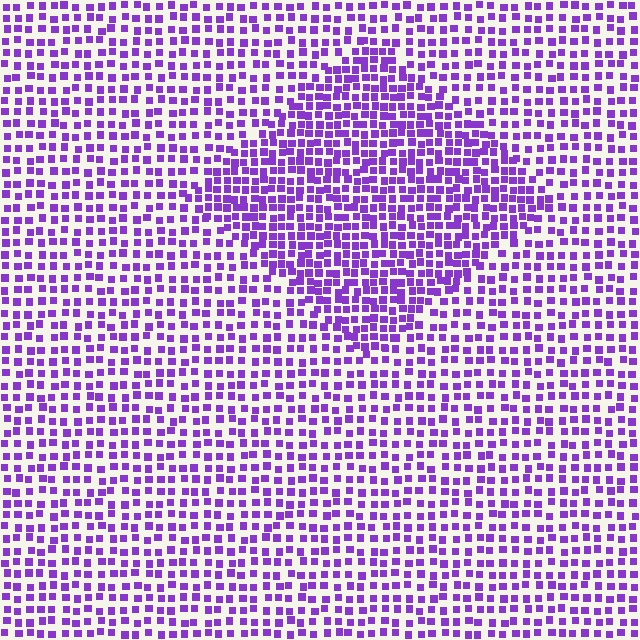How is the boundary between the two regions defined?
The boundary is defined by a change in element density (approximately 1.6x ratio). All elements are the same color, size, and shape.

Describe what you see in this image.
The image contains small purple elements arranged at two different densities. A diamond-shaped region is visible where the elements are more densely packed than the surrounding area.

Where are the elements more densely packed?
The elements are more densely packed inside the diamond boundary.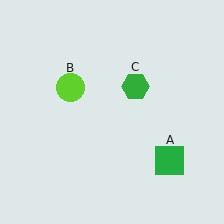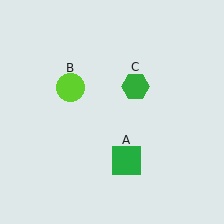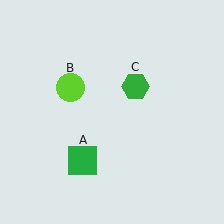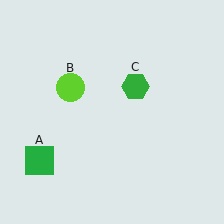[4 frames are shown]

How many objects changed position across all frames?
1 object changed position: green square (object A).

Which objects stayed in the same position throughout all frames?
Lime circle (object B) and green hexagon (object C) remained stationary.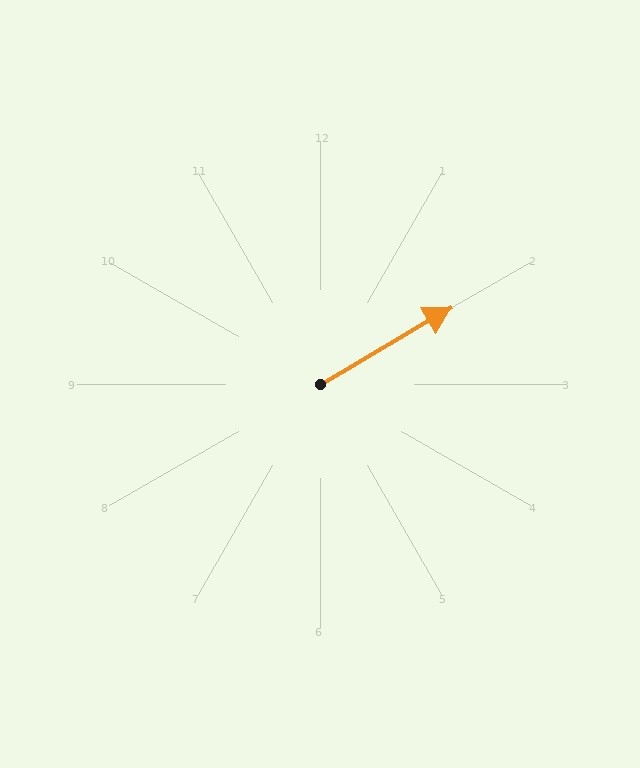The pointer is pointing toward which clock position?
Roughly 2 o'clock.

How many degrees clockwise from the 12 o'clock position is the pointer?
Approximately 60 degrees.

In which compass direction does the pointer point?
Northeast.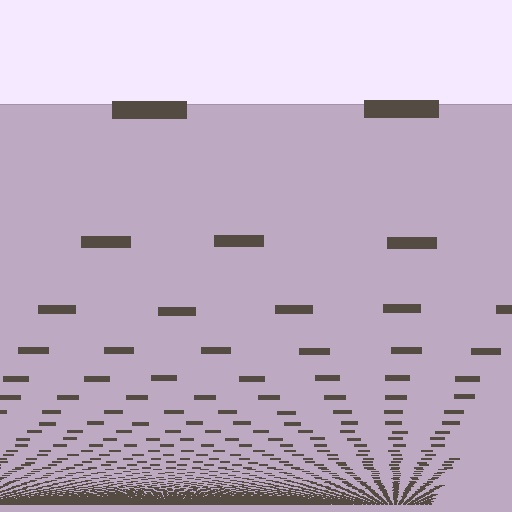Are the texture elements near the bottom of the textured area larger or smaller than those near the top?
Smaller. The gradient is inverted — elements near the bottom are smaller and denser.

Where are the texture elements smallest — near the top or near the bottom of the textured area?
Near the bottom.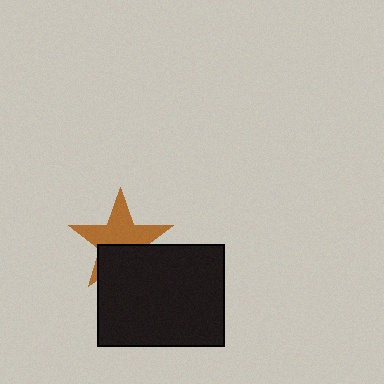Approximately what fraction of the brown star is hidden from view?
Roughly 41% of the brown star is hidden behind the black rectangle.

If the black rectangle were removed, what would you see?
You would see the complete brown star.